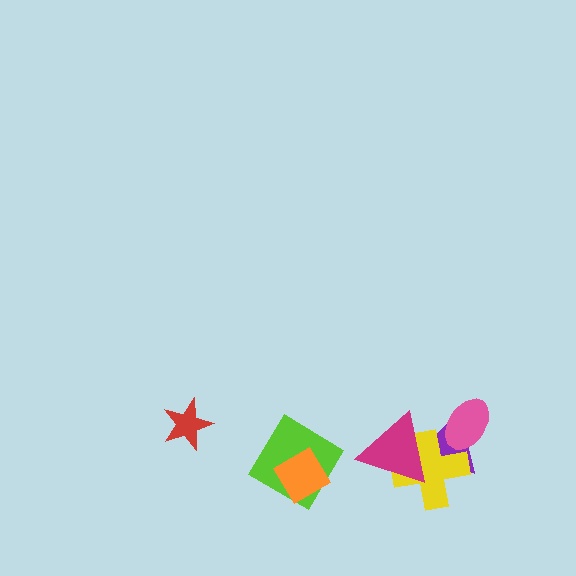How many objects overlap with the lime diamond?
1 object overlaps with the lime diamond.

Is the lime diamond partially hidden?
Yes, it is partially covered by another shape.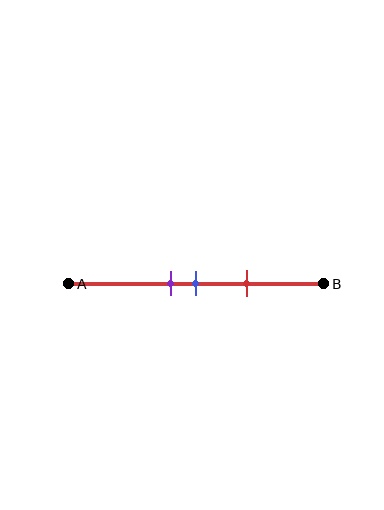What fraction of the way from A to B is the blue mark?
The blue mark is approximately 50% (0.5) of the way from A to B.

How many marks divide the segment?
There are 3 marks dividing the segment.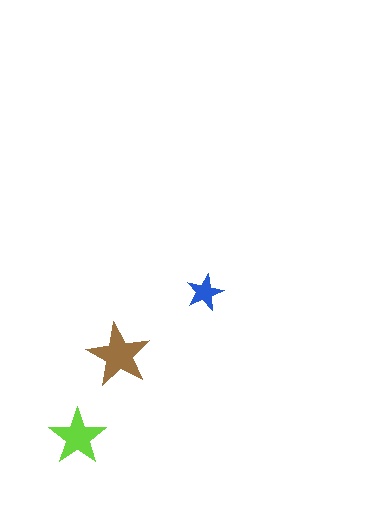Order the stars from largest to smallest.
the brown one, the lime one, the blue one.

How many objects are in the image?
There are 3 objects in the image.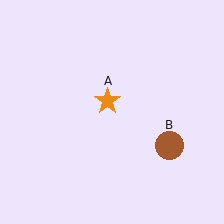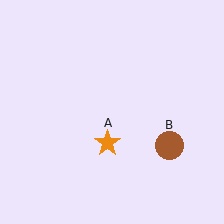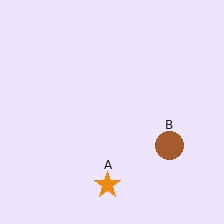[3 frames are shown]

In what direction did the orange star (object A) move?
The orange star (object A) moved down.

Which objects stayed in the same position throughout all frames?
Brown circle (object B) remained stationary.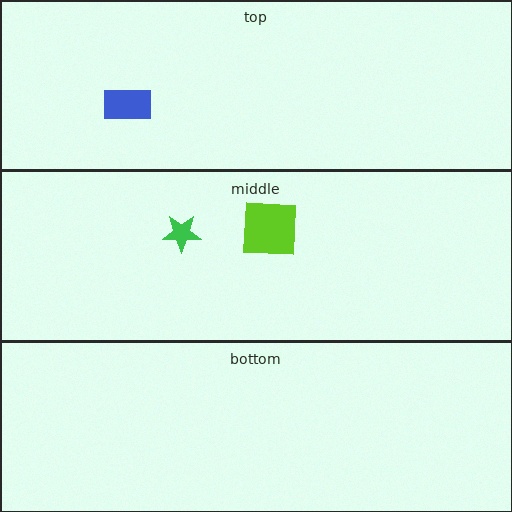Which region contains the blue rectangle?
The top region.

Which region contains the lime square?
The middle region.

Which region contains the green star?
The middle region.